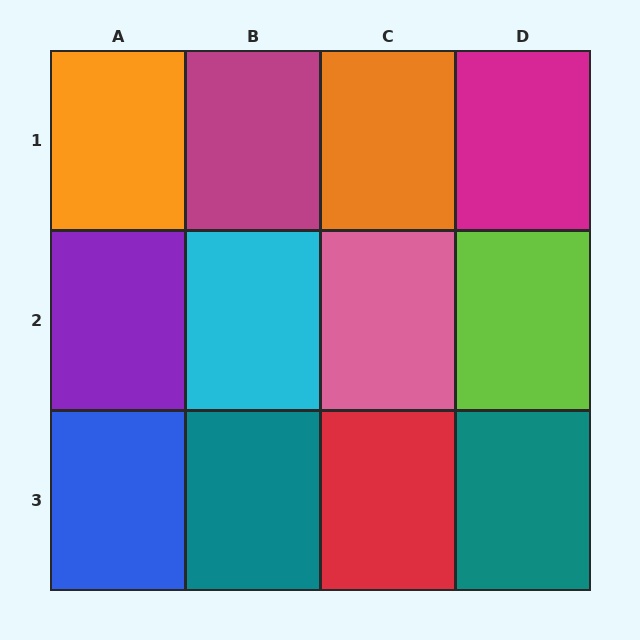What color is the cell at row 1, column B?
Magenta.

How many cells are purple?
1 cell is purple.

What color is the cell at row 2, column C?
Pink.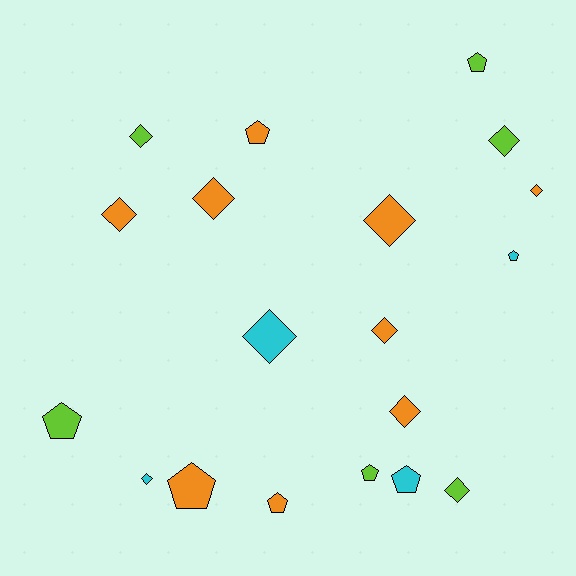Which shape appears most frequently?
Diamond, with 11 objects.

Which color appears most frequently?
Orange, with 9 objects.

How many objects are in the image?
There are 19 objects.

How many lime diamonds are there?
There are 3 lime diamonds.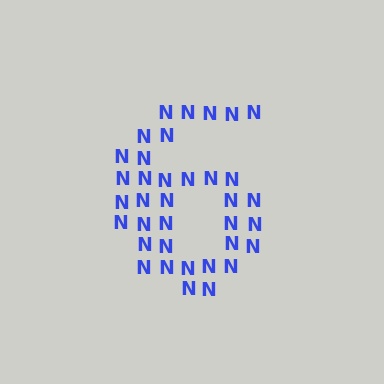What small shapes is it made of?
It is made of small letter N's.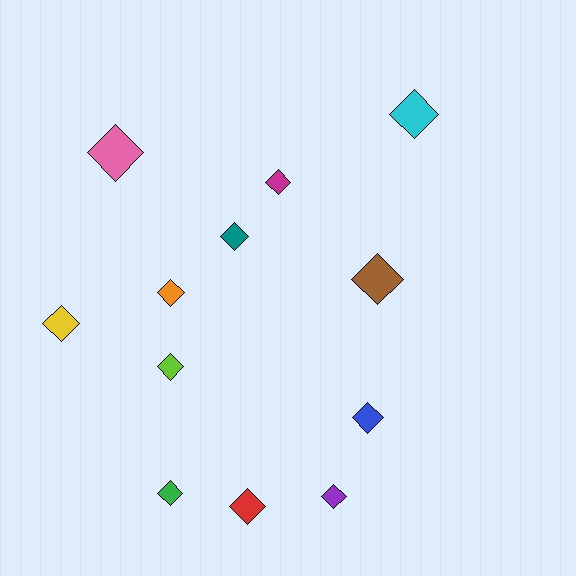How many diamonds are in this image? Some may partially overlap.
There are 12 diamonds.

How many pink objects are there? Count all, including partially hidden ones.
There is 1 pink object.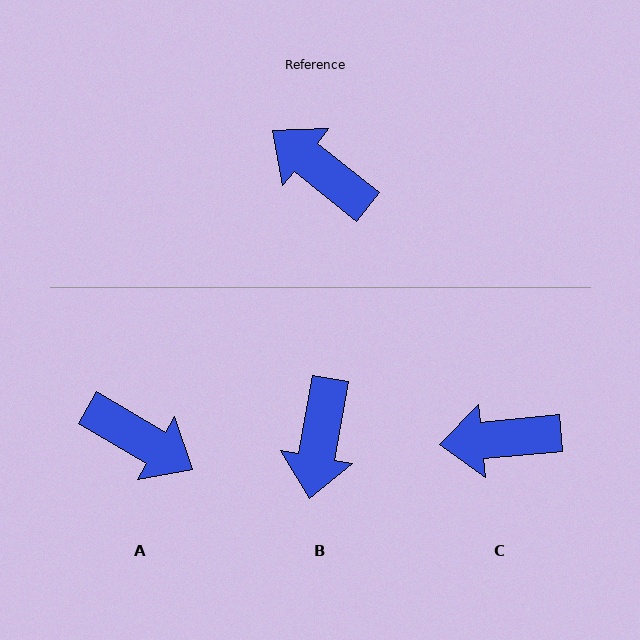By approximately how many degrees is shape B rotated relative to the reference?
Approximately 119 degrees counter-clockwise.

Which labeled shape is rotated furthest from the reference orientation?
A, about 172 degrees away.